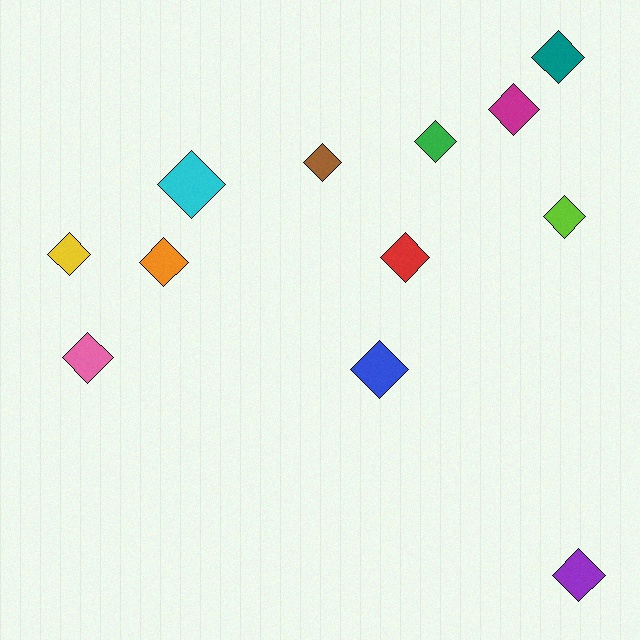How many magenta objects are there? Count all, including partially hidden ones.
There is 1 magenta object.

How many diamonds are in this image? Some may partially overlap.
There are 12 diamonds.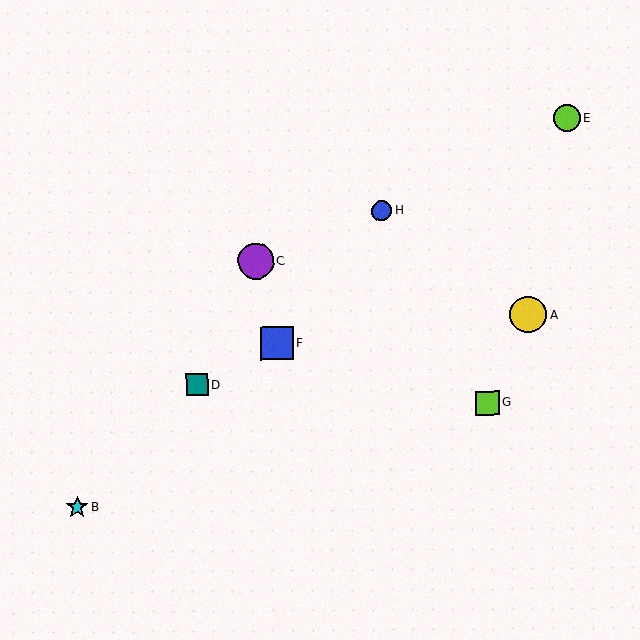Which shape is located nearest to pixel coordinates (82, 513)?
The cyan star (labeled B) at (77, 508) is nearest to that location.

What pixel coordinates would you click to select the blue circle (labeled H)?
Click at (382, 211) to select the blue circle H.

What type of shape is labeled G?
Shape G is a lime square.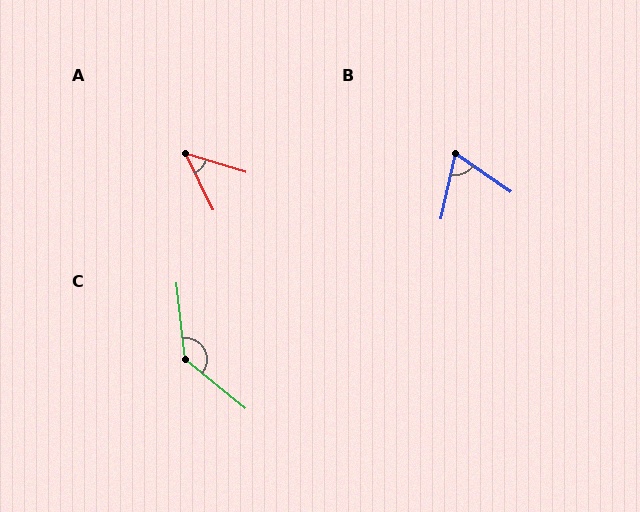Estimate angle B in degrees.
Approximately 68 degrees.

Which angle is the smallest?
A, at approximately 47 degrees.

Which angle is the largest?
C, at approximately 136 degrees.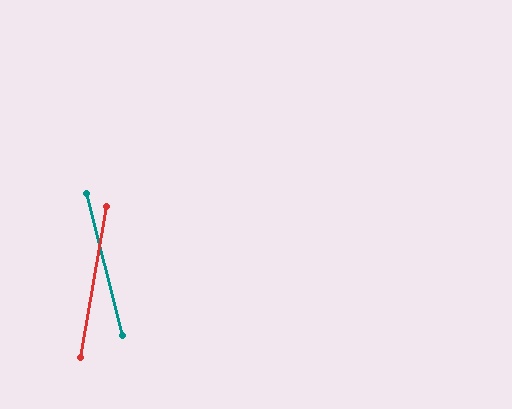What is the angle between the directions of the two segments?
Approximately 24 degrees.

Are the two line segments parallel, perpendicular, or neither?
Neither parallel nor perpendicular — they differ by about 24°.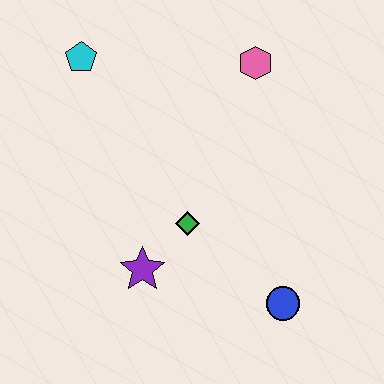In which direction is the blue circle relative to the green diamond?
The blue circle is to the right of the green diamond.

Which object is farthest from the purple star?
The pink hexagon is farthest from the purple star.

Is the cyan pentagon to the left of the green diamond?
Yes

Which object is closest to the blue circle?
The green diamond is closest to the blue circle.